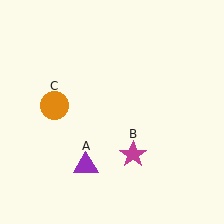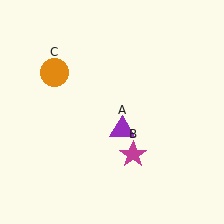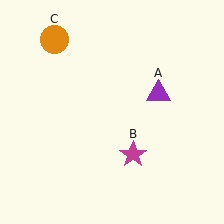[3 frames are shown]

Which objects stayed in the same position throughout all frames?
Magenta star (object B) remained stationary.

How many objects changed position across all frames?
2 objects changed position: purple triangle (object A), orange circle (object C).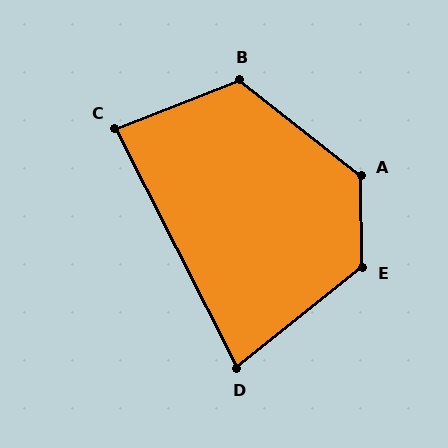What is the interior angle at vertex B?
Approximately 120 degrees (obtuse).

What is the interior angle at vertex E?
Approximately 128 degrees (obtuse).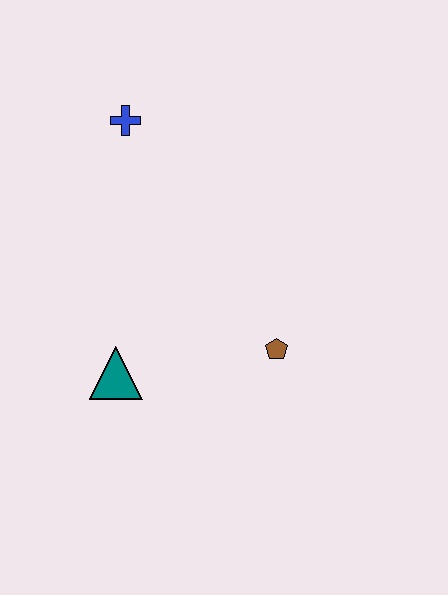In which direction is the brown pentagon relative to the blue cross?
The brown pentagon is below the blue cross.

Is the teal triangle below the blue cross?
Yes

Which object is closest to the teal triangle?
The brown pentagon is closest to the teal triangle.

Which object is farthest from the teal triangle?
The blue cross is farthest from the teal triangle.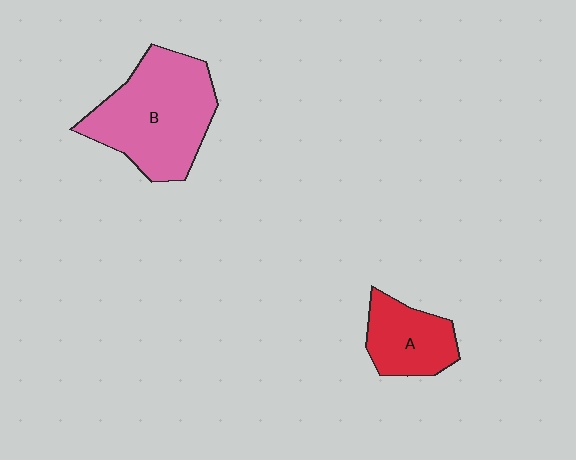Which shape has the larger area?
Shape B (pink).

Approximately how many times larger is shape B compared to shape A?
Approximately 2.0 times.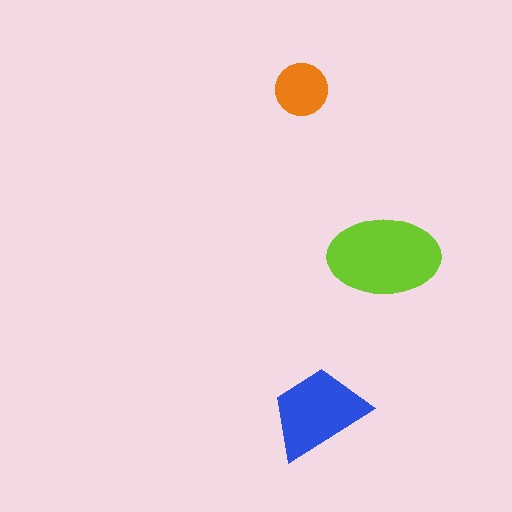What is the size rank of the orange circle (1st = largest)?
3rd.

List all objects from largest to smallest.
The lime ellipse, the blue trapezoid, the orange circle.